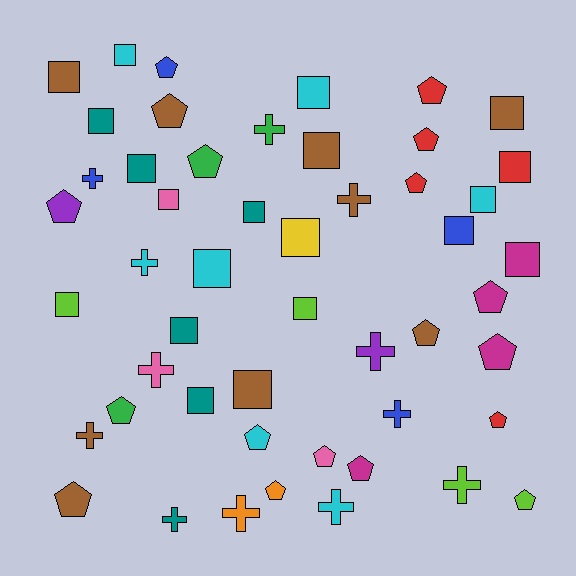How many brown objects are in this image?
There are 9 brown objects.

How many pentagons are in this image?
There are 18 pentagons.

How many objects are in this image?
There are 50 objects.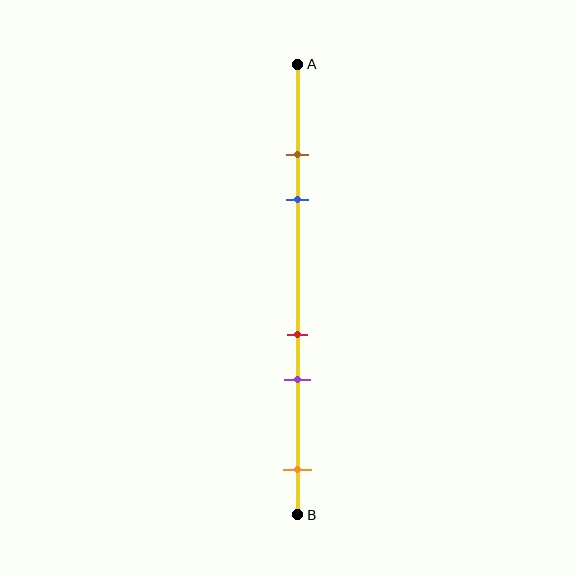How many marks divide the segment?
There are 5 marks dividing the segment.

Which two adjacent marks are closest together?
The brown and blue marks are the closest adjacent pair.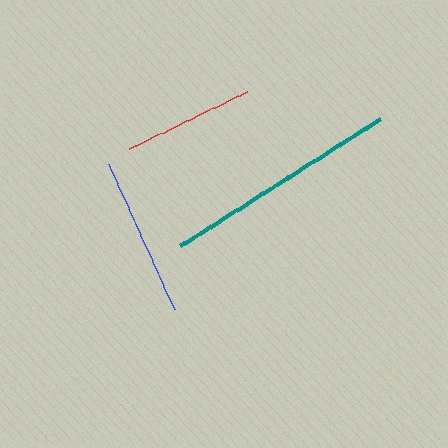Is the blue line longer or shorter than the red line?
The blue line is longer than the red line.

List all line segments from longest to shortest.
From longest to shortest: teal, blue, red.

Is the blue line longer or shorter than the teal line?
The teal line is longer than the blue line.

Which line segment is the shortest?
The red line is the shortest at approximately 131 pixels.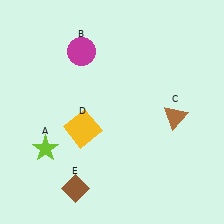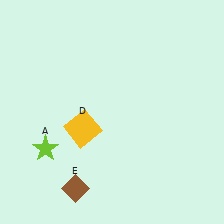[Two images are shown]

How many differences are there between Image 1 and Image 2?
There are 2 differences between the two images.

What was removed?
The brown triangle (C), the magenta circle (B) were removed in Image 2.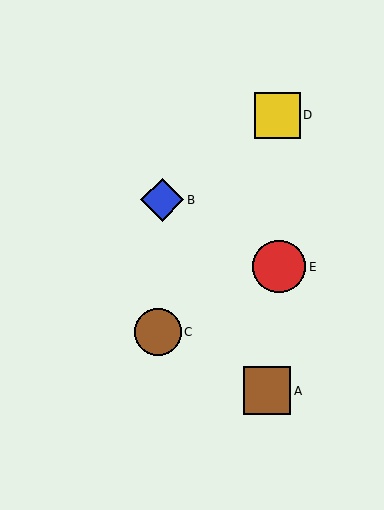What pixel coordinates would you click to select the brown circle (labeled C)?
Click at (158, 332) to select the brown circle C.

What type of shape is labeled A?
Shape A is a brown square.